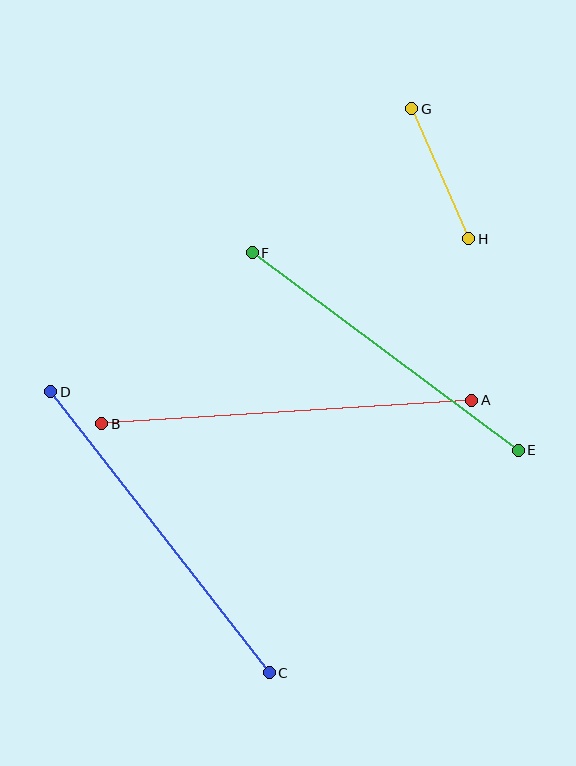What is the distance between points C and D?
The distance is approximately 356 pixels.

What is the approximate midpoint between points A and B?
The midpoint is at approximately (287, 412) pixels.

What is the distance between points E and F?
The distance is approximately 332 pixels.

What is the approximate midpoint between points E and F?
The midpoint is at approximately (385, 351) pixels.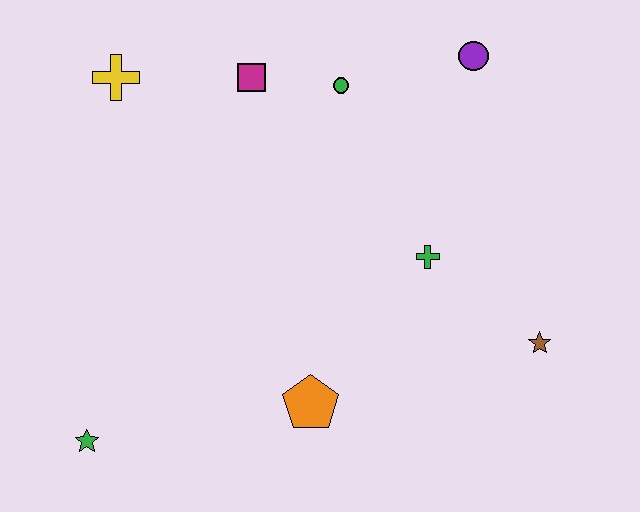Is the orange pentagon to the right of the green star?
Yes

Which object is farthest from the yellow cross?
The brown star is farthest from the yellow cross.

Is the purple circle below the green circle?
No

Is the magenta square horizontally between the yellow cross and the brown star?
Yes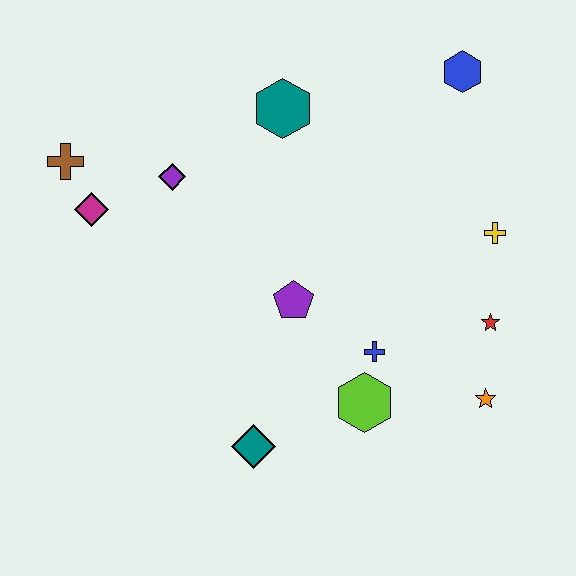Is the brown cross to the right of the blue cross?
No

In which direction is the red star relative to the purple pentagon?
The red star is to the right of the purple pentagon.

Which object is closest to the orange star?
The red star is closest to the orange star.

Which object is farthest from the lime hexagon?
The brown cross is farthest from the lime hexagon.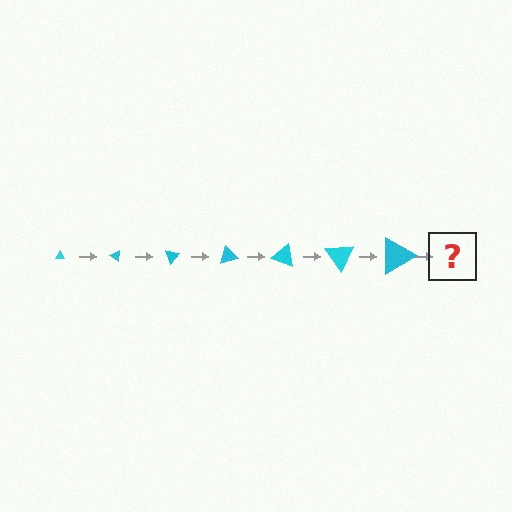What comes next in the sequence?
The next element should be a triangle, larger than the previous one and rotated 245 degrees from the start.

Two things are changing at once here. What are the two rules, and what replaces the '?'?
The two rules are that the triangle grows larger each step and it rotates 35 degrees each step. The '?' should be a triangle, larger than the previous one and rotated 245 degrees from the start.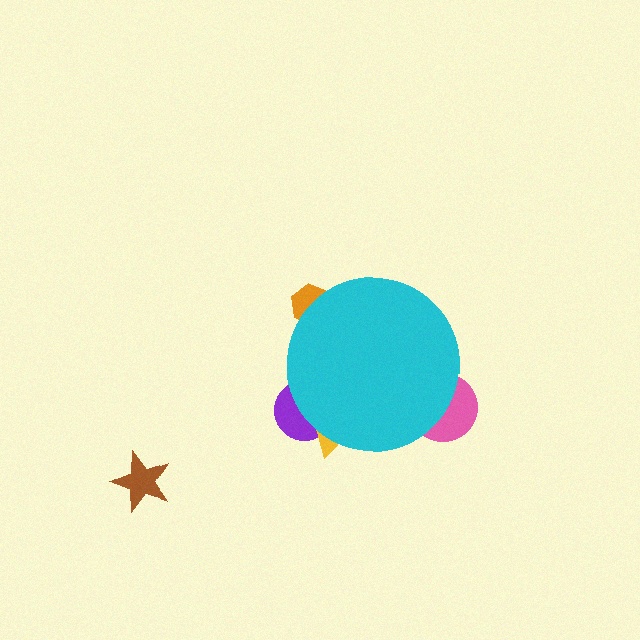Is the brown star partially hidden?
No, the brown star is fully visible.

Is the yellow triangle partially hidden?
Yes, the yellow triangle is partially hidden behind the cyan circle.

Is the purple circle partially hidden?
Yes, the purple circle is partially hidden behind the cyan circle.